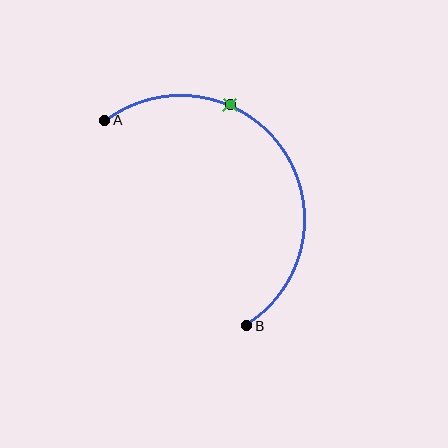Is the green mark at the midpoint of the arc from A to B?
No. The green mark lies on the arc but is closer to endpoint A. The arc midpoint would be at the point on the curve equidistant along the arc from both A and B.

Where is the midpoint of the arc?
The arc midpoint is the point on the curve farthest from the straight line joining A and B. It sits above and to the right of that line.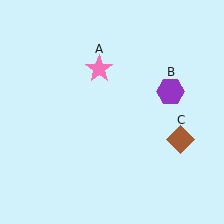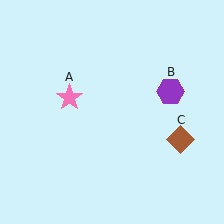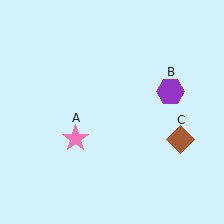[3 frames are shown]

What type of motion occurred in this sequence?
The pink star (object A) rotated counterclockwise around the center of the scene.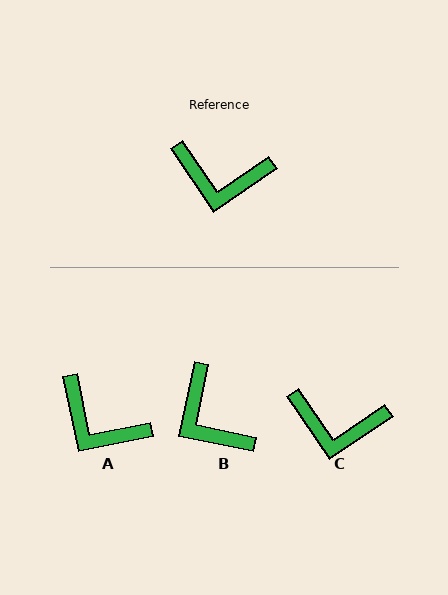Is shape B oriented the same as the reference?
No, it is off by about 46 degrees.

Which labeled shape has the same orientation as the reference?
C.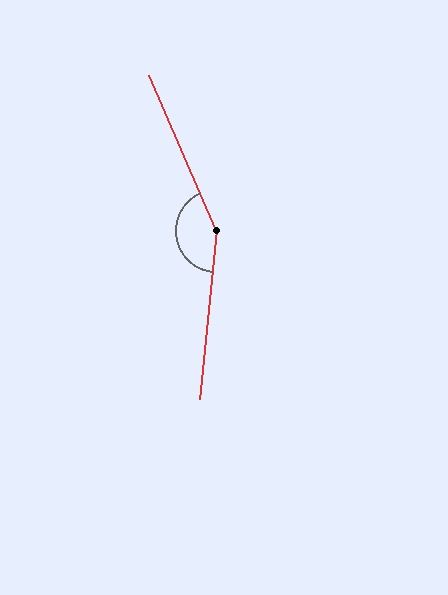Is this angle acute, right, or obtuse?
It is obtuse.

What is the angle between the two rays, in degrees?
Approximately 151 degrees.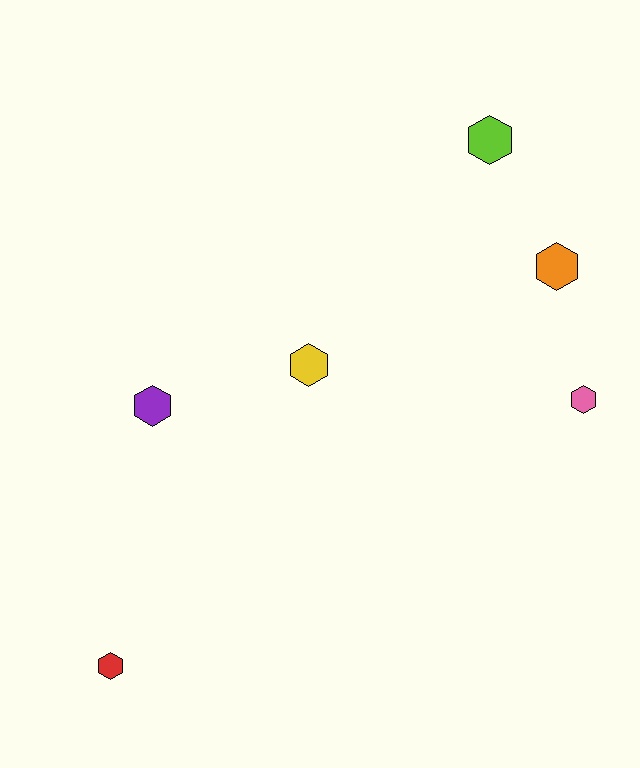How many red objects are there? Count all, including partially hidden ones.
There is 1 red object.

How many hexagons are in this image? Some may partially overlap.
There are 6 hexagons.